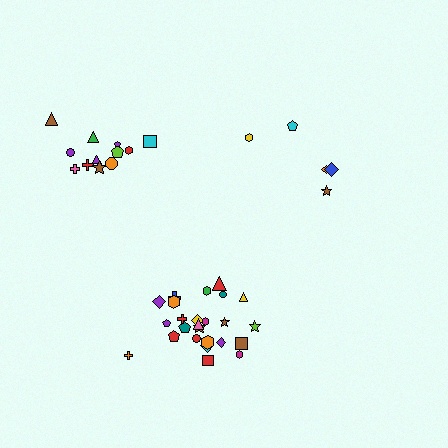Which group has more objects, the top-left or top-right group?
The top-left group.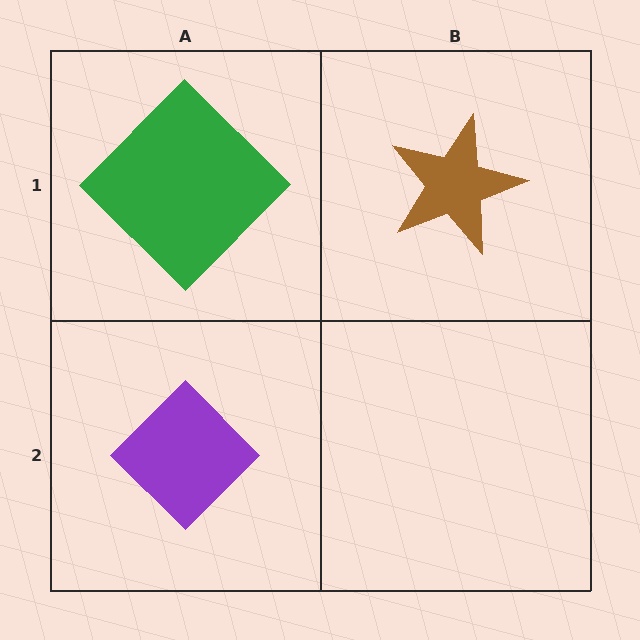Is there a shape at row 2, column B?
No, that cell is empty.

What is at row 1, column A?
A green diamond.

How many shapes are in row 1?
2 shapes.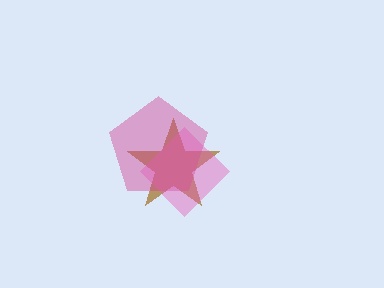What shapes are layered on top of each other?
The layered shapes are: a brown star, a magenta pentagon, a pink diamond.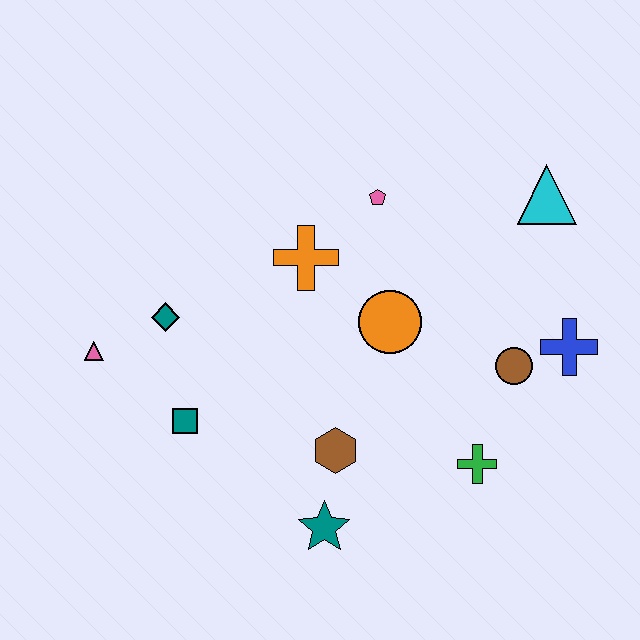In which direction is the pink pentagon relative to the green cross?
The pink pentagon is above the green cross.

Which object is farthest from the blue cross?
The pink triangle is farthest from the blue cross.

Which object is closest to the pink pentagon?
The orange cross is closest to the pink pentagon.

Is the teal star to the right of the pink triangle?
Yes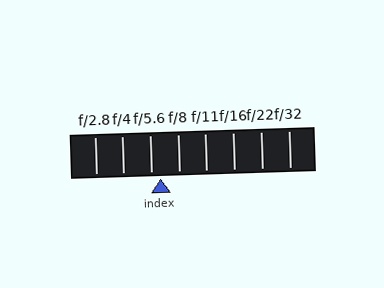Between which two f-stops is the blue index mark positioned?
The index mark is between f/5.6 and f/8.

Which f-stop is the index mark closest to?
The index mark is closest to f/5.6.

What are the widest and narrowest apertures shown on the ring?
The widest aperture shown is f/2.8 and the narrowest is f/32.